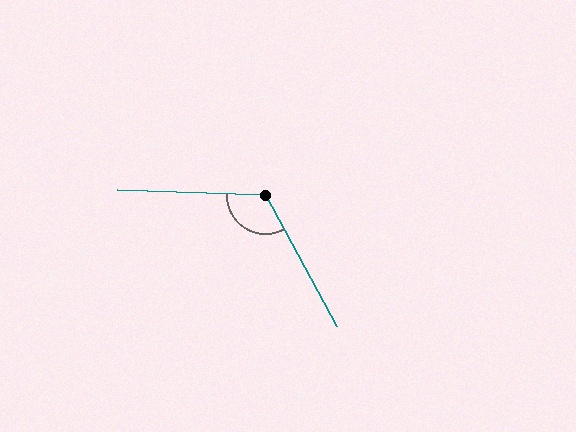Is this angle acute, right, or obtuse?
It is obtuse.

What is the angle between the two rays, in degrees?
Approximately 121 degrees.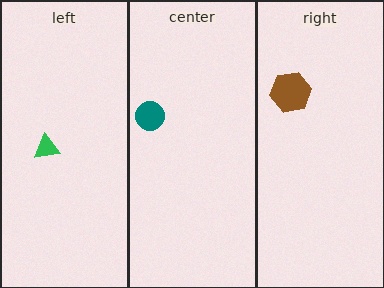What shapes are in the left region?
The green triangle.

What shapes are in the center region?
The teal circle.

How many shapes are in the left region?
1.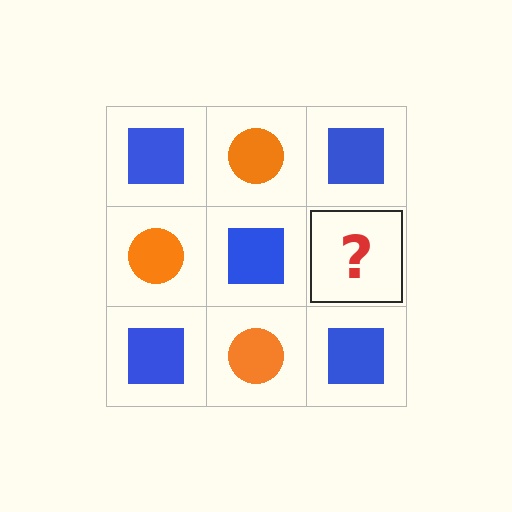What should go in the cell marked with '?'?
The missing cell should contain an orange circle.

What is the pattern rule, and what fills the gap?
The rule is that it alternates blue square and orange circle in a checkerboard pattern. The gap should be filled with an orange circle.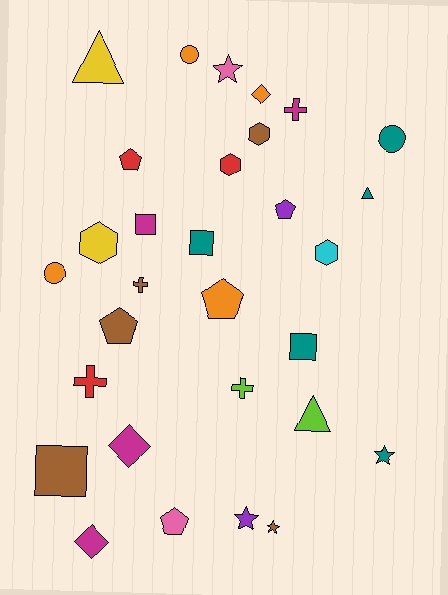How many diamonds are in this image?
There are 3 diamonds.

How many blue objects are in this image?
There are no blue objects.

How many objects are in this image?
There are 30 objects.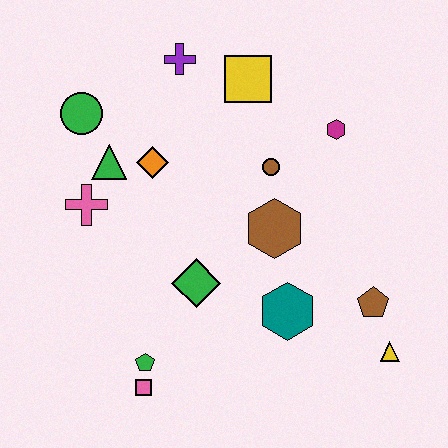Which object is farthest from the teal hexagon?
The green circle is farthest from the teal hexagon.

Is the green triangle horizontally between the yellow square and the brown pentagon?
No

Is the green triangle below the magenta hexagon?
Yes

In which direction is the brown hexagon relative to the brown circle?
The brown hexagon is below the brown circle.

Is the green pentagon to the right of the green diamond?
No